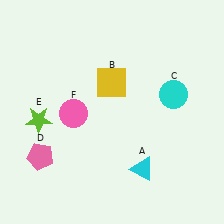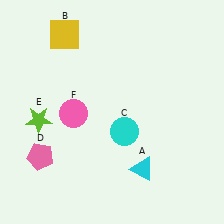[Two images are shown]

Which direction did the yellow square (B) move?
The yellow square (B) moved up.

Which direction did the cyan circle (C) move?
The cyan circle (C) moved left.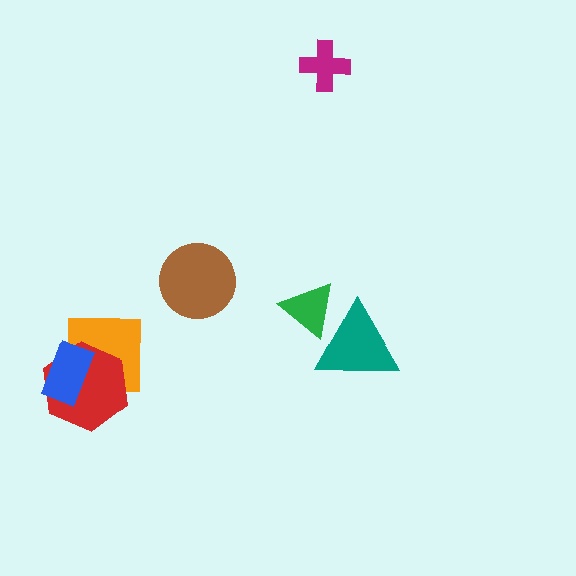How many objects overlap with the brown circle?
0 objects overlap with the brown circle.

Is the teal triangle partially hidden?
Yes, it is partially covered by another shape.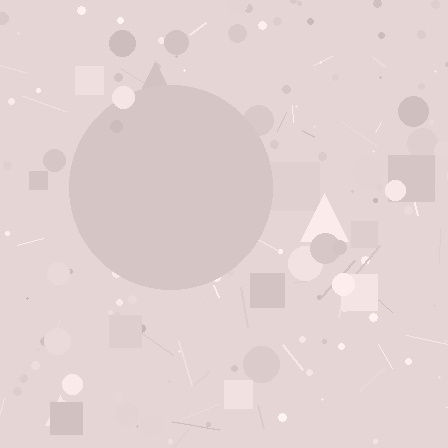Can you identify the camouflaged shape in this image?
The camouflaged shape is a circle.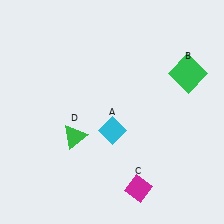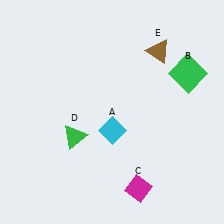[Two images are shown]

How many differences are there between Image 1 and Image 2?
There is 1 difference between the two images.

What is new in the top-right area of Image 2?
A brown triangle (E) was added in the top-right area of Image 2.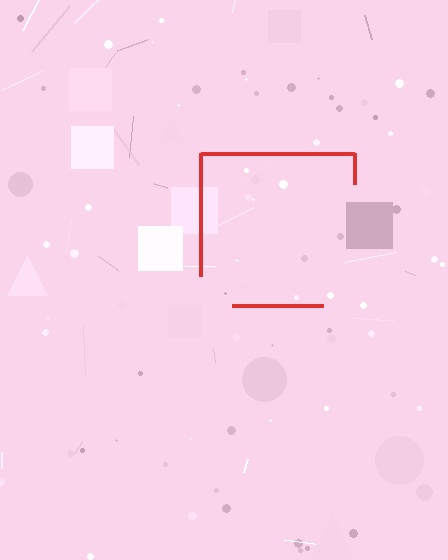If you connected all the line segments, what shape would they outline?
They would outline a square.